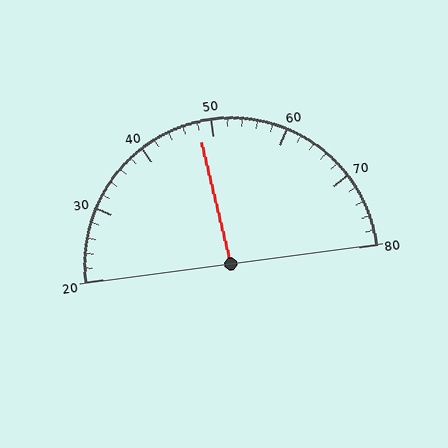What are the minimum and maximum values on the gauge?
The gauge ranges from 20 to 80.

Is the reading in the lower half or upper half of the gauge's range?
The reading is in the lower half of the range (20 to 80).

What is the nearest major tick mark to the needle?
The nearest major tick mark is 50.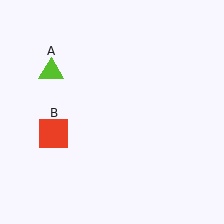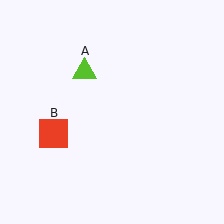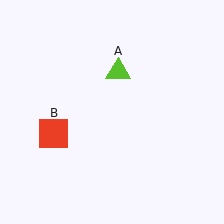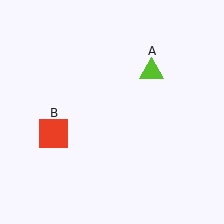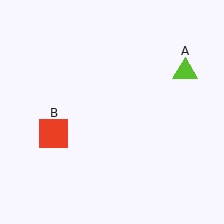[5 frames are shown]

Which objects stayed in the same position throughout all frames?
Red square (object B) remained stationary.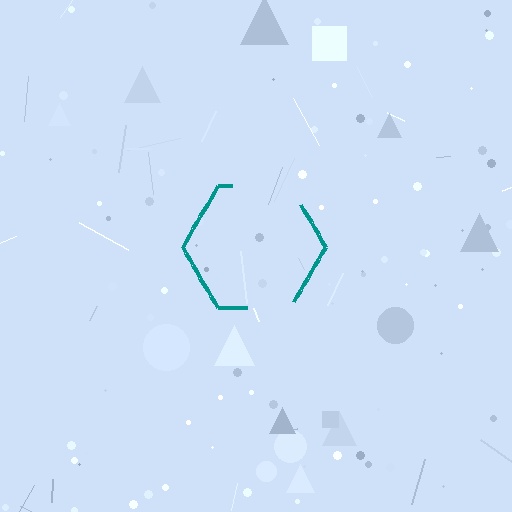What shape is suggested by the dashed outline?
The dashed outline suggests a hexagon.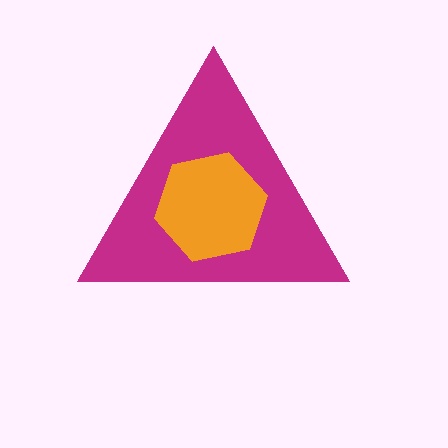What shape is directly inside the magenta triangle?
The orange hexagon.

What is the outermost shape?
The magenta triangle.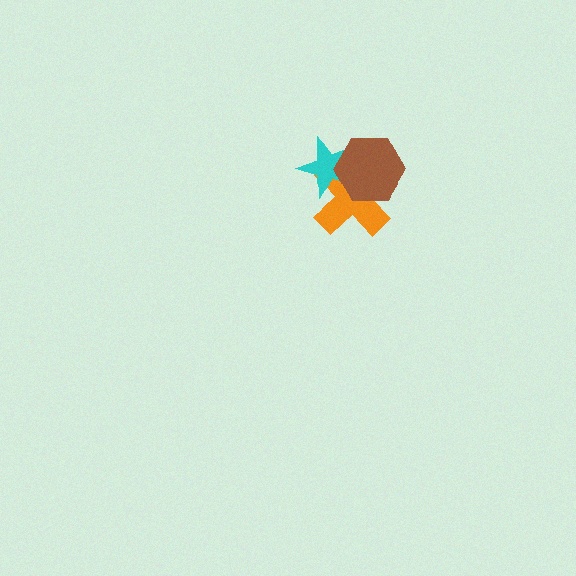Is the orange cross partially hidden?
Yes, it is partially covered by another shape.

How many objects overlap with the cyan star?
2 objects overlap with the cyan star.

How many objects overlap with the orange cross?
2 objects overlap with the orange cross.